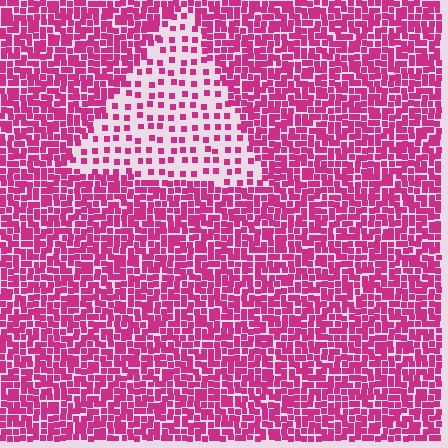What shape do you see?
I see a triangle.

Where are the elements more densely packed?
The elements are more densely packed outside the triangle boundary.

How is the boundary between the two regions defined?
The boundary is defined by a change in element density (approximately 2.8x ratio). All elements are the same color, size, and shape.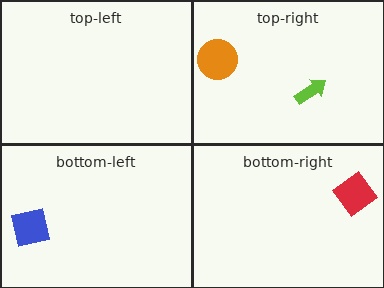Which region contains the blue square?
The bottom-left region.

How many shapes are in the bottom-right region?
1.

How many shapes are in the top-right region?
2.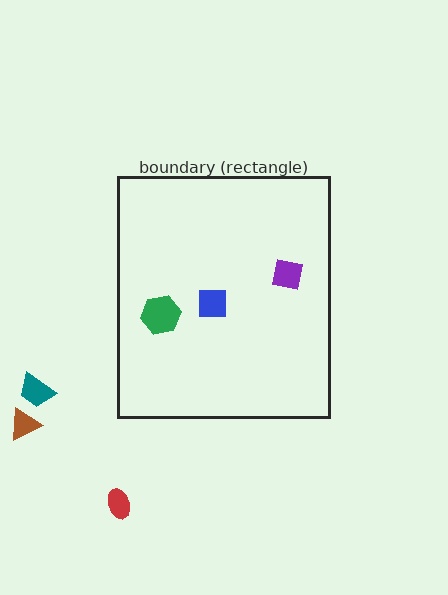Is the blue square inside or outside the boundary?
Inside.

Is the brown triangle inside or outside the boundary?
Outside.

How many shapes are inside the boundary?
3 inside, 3 outside.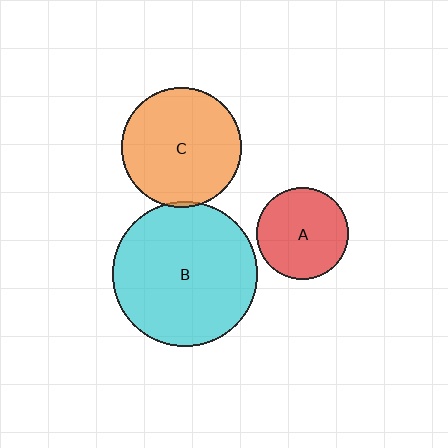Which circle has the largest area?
Circle B (cyan).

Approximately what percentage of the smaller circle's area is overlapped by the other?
Approximately 5%.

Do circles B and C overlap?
Yes.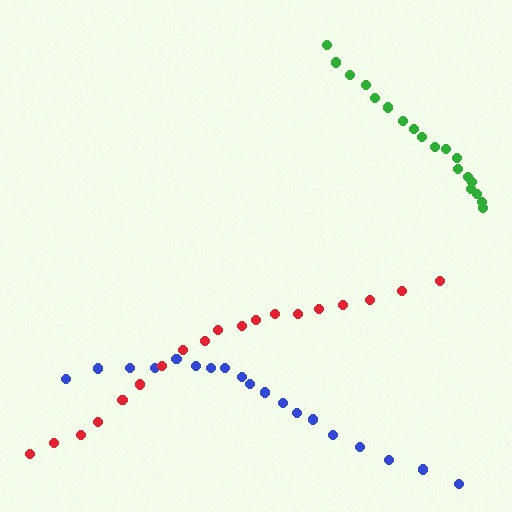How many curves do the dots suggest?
There are 3 distinct paths.